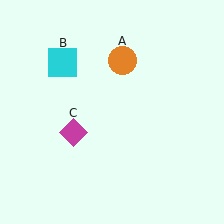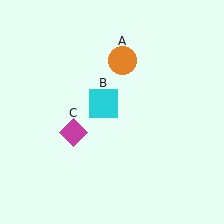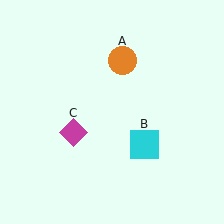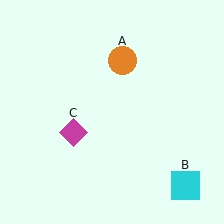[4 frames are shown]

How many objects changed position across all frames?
1 object changed position: cyan square (object B).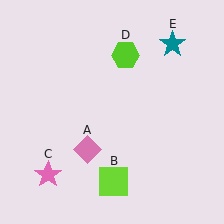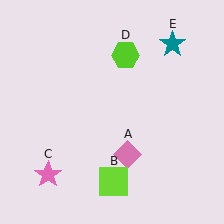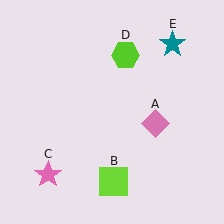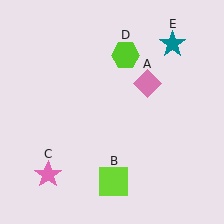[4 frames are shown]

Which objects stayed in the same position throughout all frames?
Lime square (object B) and pink star (object C) and lime hexagon (object D) and teal star (object E) remained stationary.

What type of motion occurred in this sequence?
The pink diamond (object A) rotated counterclockwise around the center of the scene.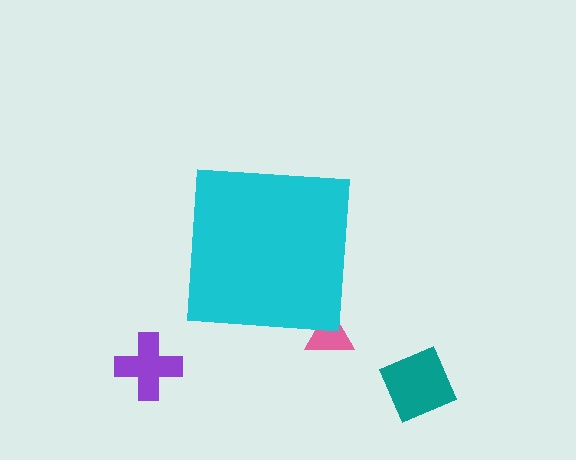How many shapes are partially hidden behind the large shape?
1 shape is partially hidden.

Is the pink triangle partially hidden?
Yes, the pink triangle is partially hidden behind the cyan square.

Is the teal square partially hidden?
No, the teal square is fully visible.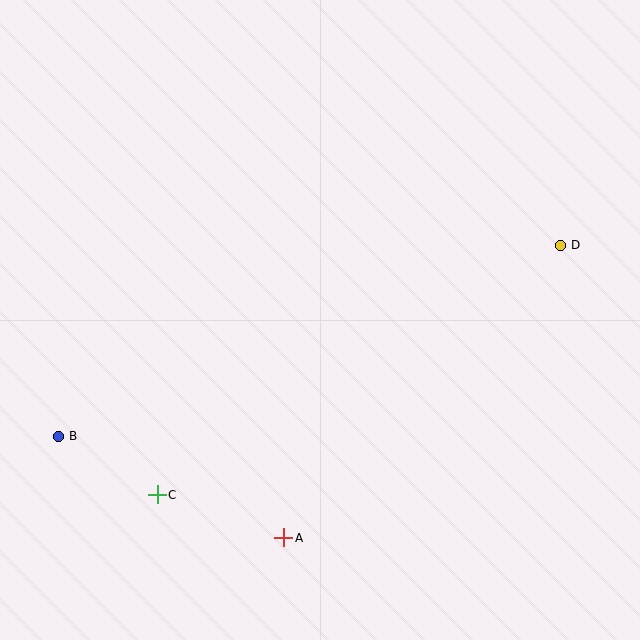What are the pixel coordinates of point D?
Point D is at (560, 245).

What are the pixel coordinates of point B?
Point B is at (58, 436).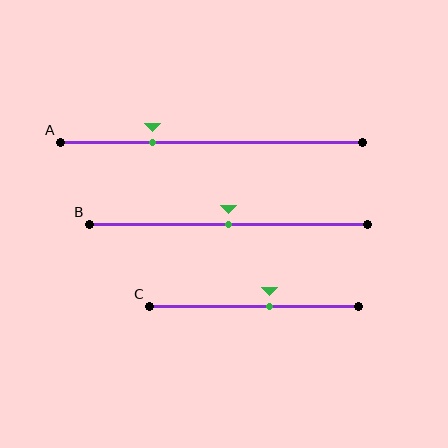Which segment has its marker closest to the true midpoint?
Segment B has its marker closest to the true midpoint.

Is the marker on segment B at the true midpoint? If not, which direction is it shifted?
Yes, the marker on segment B is at the true midpoint.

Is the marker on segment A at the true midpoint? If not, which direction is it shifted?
No, the marker on segment A is shifted to the left by about 20% of the segment length.